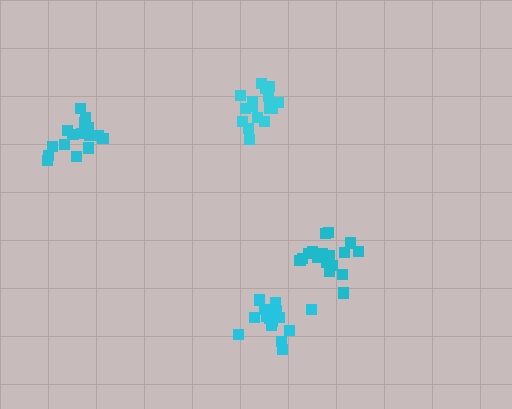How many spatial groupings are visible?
There are 4 spatial groupings.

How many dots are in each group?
Group 1: 18 dots, Group 2: 18 dots, Group 3: 18 dots, Group 4: 17 dots (71 total).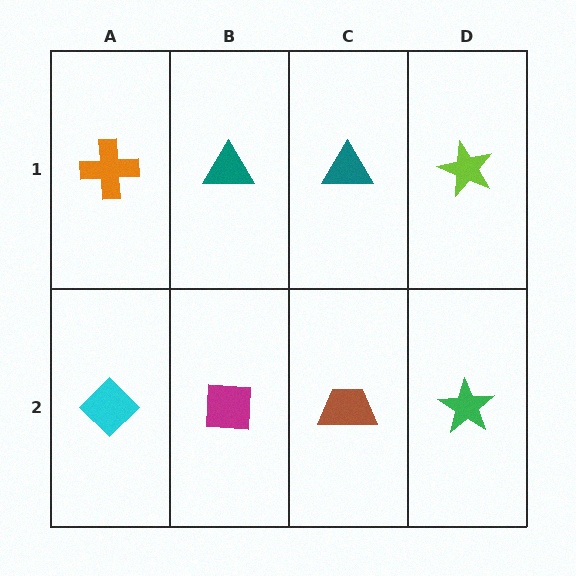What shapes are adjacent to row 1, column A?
A cyan diamond (row 2, column A), a teal triangle (row 1, column B).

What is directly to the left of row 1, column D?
A teal triangle.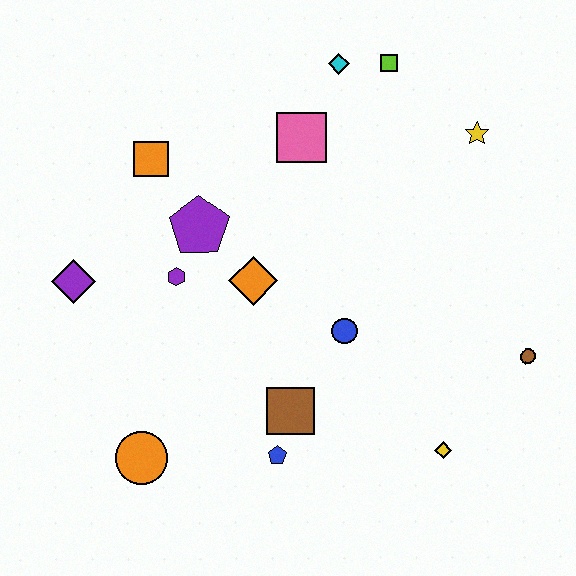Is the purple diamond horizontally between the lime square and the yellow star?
No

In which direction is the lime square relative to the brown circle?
The lime square is above the brown circle.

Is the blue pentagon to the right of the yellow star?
No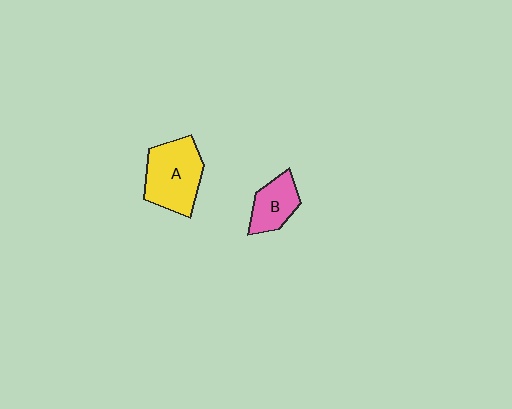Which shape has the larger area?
Shape A (yellow).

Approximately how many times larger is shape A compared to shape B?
Approximately 1.7 times.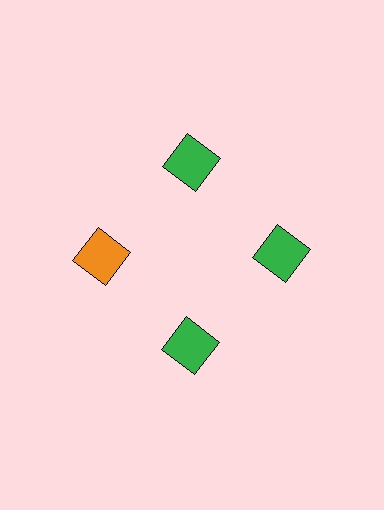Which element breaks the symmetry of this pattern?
The orange square at roughly the 9 o'clock position breaks the symmetry. All other shapes are green squares.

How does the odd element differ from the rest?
It has a different color: orange instead of green.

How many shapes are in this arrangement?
There are 4 shapes arranged in a ring pattern.